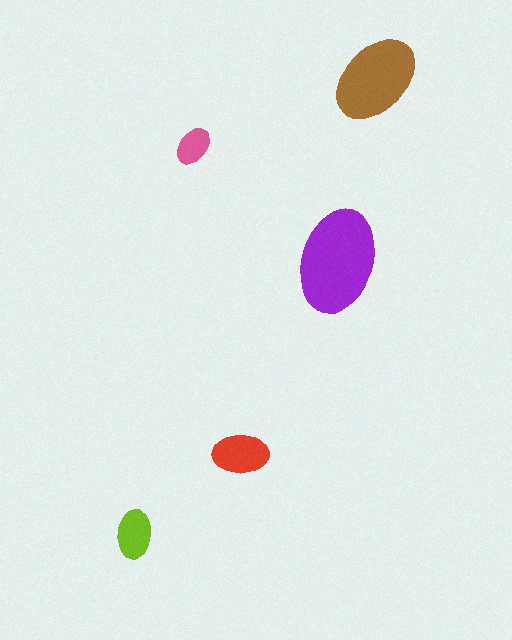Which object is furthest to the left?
The lime ellipse is leftmost.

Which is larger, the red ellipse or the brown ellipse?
The brown one.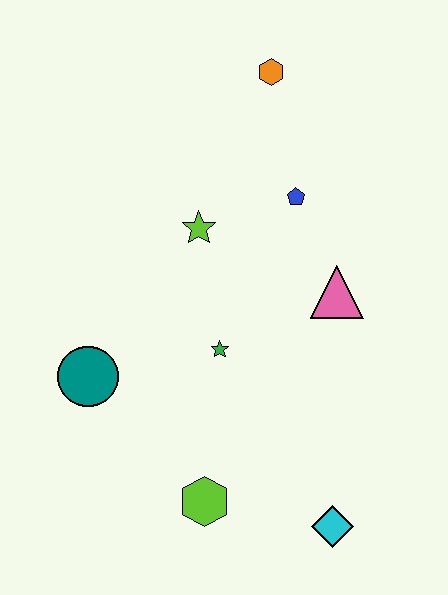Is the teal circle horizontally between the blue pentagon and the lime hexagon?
No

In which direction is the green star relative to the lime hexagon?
The green star is above the lime hexagon.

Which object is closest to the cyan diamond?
The lime hexagon is closest to the cyan diamond.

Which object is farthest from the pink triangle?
The teal circle is farthest from the pink triangle.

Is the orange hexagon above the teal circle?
Yes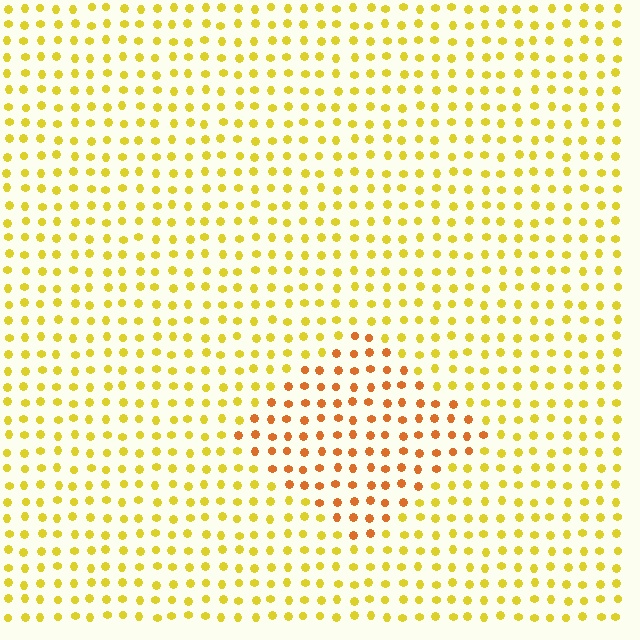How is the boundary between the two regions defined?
The boundary is defined purely by a slight shift in hue (about 34 degrees). Spacing, size, and orientation are identical on both sides.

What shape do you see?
I see a diamond.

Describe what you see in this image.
The image is filled with small yellow elements in a uniform arrangement. A diamond-shaped region is visible where the elements are tinted to a slightly different hue, forming a subtle color boundary.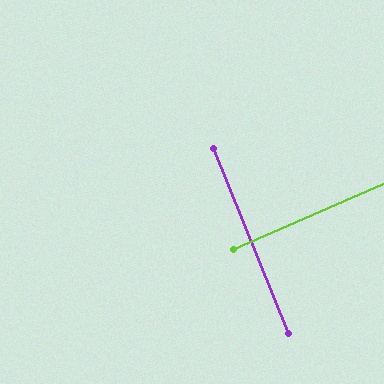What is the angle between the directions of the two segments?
Approximately 89 degrees.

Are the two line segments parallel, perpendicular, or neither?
Perpendicular — they meet at approximately 89°.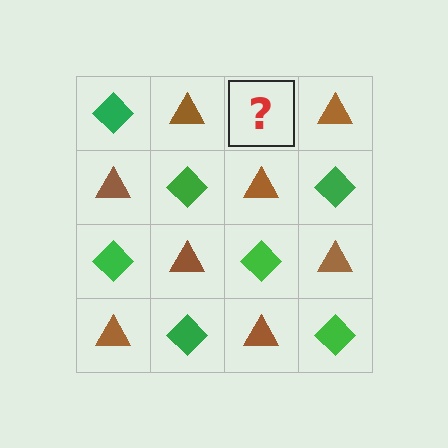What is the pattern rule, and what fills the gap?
The rule is that it alternates green diamond and brown triangle in a checkerboard pattern. The gap should be filled with a green diamond.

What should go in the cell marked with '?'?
The missing cell should contain a green diamond.